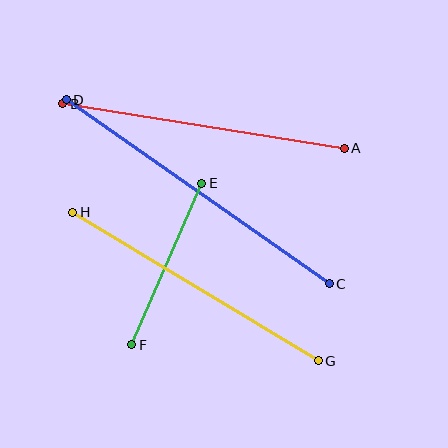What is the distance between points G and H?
The distance is approximately 287 pixels.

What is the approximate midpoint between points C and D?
The midpoint is at approximately (198, 192) pixels.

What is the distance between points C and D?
The distance is approximately 321 pixels.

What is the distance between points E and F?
The distance is approximately 176 pixels.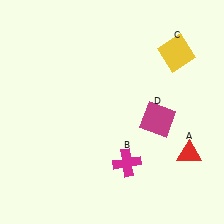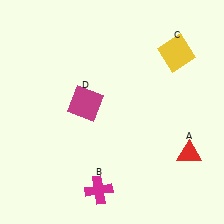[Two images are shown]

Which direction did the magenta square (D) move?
The magenta square (D) moved left.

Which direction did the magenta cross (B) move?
The magenta cross (B) moved left.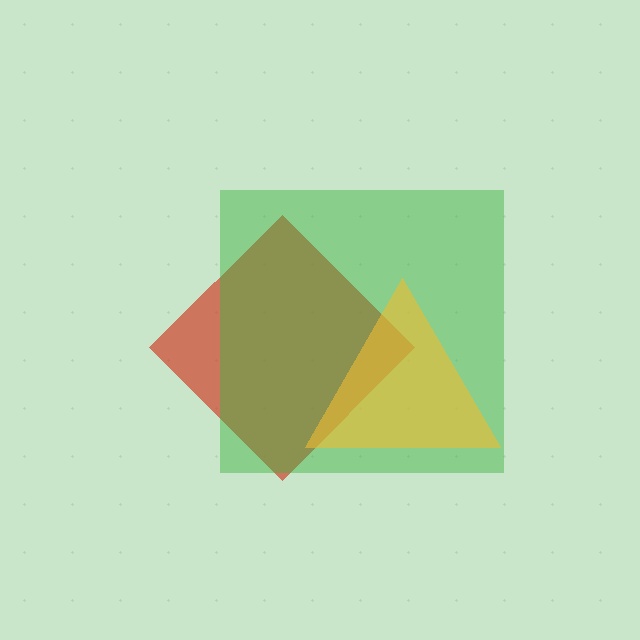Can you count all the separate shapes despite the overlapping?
Yes, there are 3 separate shapes.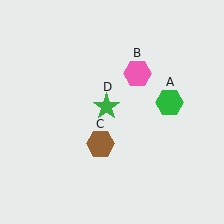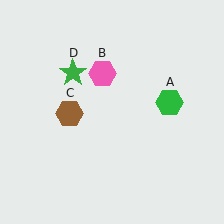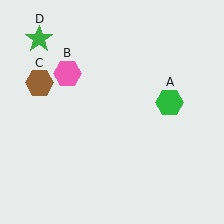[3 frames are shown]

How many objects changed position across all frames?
3 objects changed position: pink hexagon (object B), brown hexagon (object C), green star (object D).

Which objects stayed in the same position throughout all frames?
Green hexagon (object A) remained stationary.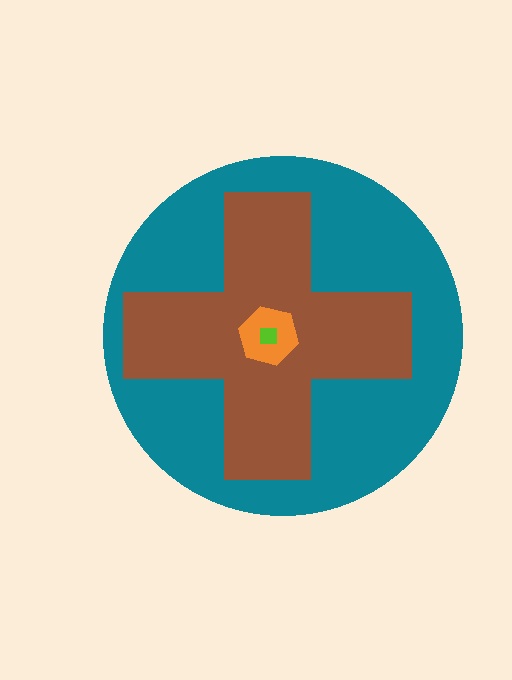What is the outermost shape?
The teal circle.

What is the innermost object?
The lime square.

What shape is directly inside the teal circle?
The brown cross.